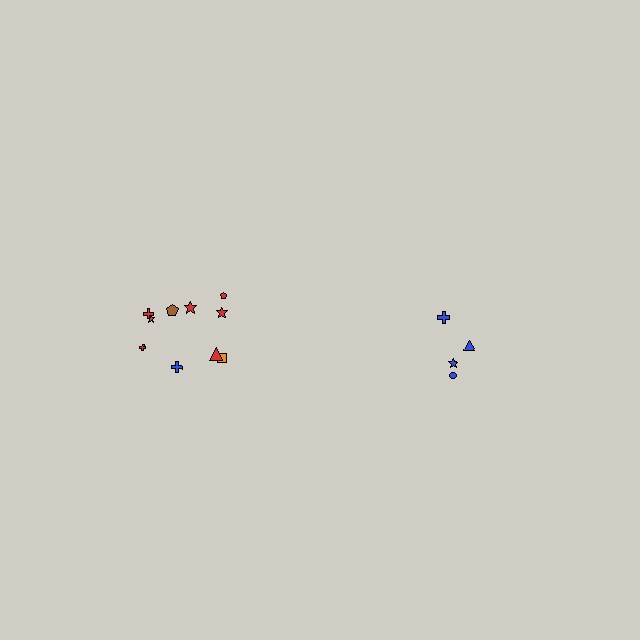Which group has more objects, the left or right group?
The left group.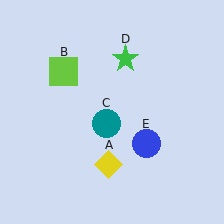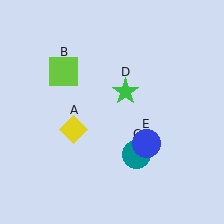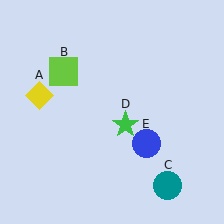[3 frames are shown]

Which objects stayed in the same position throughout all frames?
Lime square (object B) and blue circle (object E) remained stationary.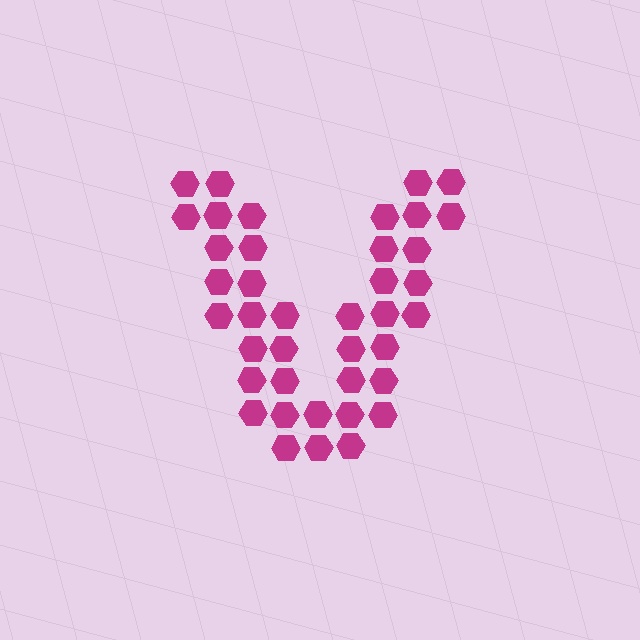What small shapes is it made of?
It is made of small hexagons.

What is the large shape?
The large shape is the letter V.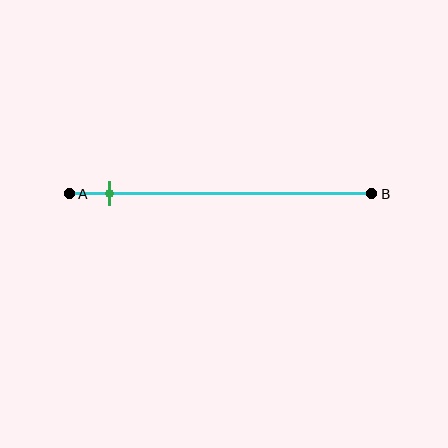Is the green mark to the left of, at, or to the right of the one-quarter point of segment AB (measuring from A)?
The green mark is to the left of the one-quarter point of segment AB.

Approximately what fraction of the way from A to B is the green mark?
The green mark is approximately 15% of the way from A to B.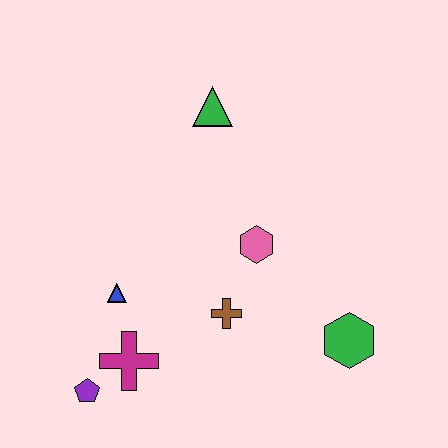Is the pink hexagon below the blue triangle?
No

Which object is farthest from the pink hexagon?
The purple pentagon is farthest from the pink hexagon.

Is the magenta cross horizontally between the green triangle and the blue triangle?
Yes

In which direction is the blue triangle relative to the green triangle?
The blue triangle is below the green triangle.